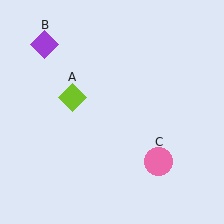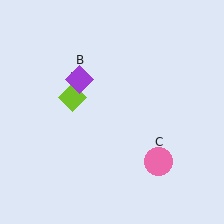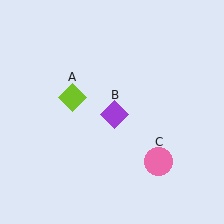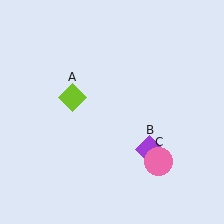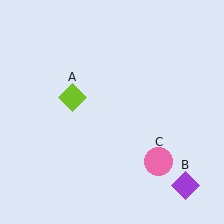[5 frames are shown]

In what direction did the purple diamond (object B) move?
The purple diamond (object B) moved down and to the right.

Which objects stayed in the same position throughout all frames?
Lime diamond (object A) and pink circle (object C) remained stationary.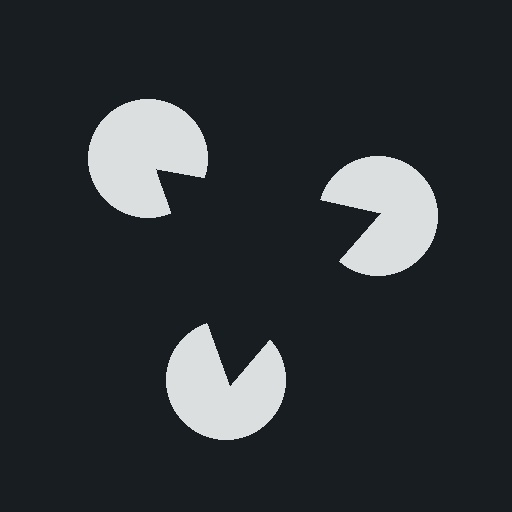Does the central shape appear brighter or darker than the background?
It typically appears slightly darker than the background, even though no actual brightness change is drawn.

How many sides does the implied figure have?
3 sides.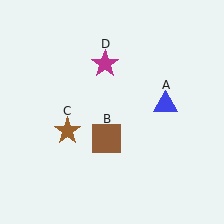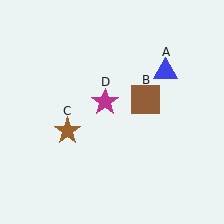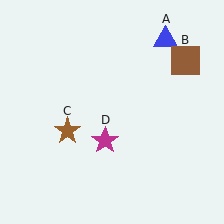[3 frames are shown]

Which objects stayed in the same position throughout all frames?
Brown star (object C) remained stationary.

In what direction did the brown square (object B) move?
The brown square (object B) moved up and to the right.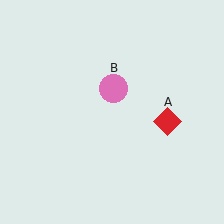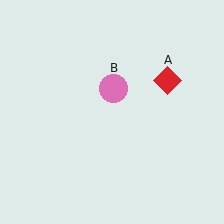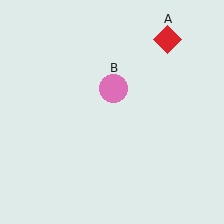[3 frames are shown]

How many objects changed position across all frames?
1 object changed position: red diamond (object A).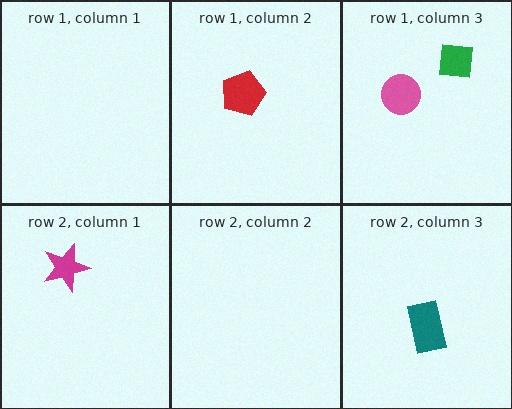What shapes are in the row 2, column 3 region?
The teal rectangle.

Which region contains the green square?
The row 1, column 3 region.